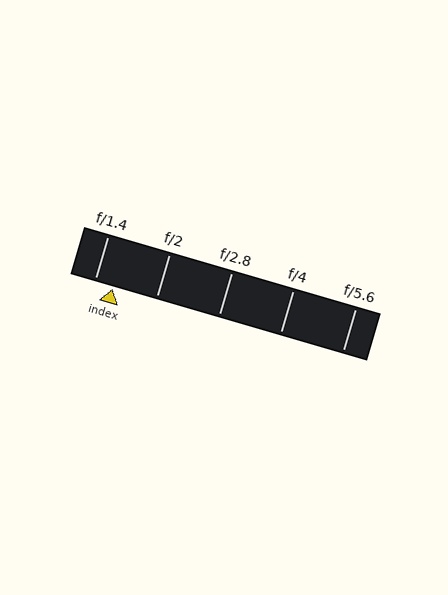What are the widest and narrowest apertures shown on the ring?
The widest aperture shown is f/1.4 and the narrowest is f/5.6.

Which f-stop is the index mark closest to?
The index mark is closest to f/1.4.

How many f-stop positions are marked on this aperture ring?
There are 5 f-stop positions marked.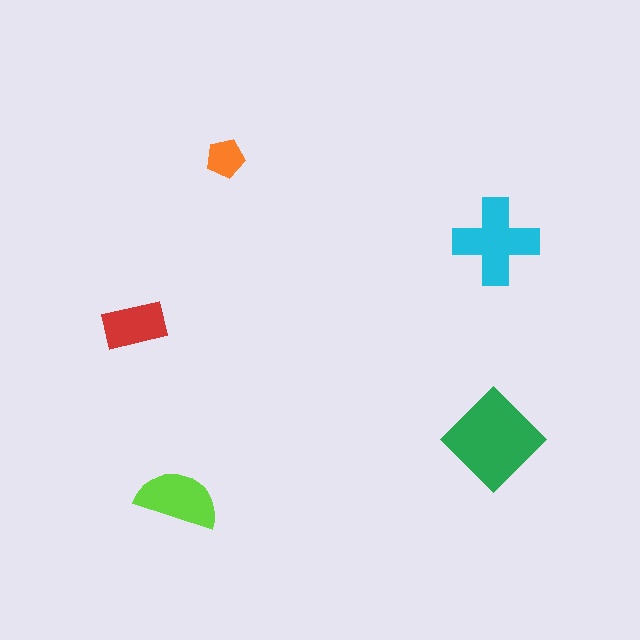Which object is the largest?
The green diamond.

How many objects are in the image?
There are 5 objects in the image.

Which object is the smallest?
The orange pentagon.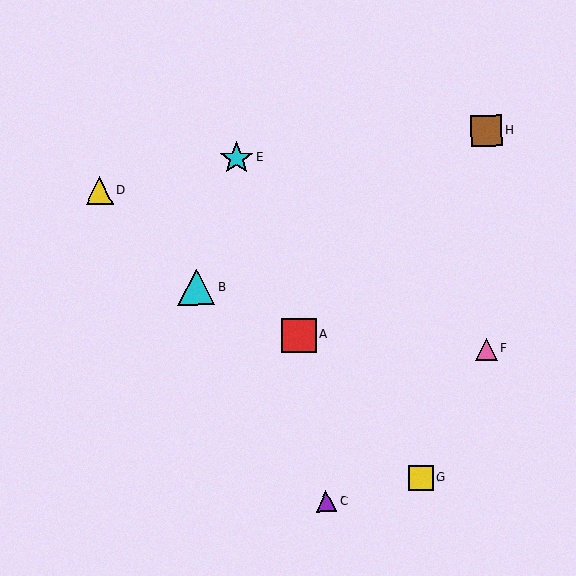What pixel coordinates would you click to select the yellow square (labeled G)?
Click at (421, 478) to select the yellow square G.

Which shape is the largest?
The cyan triangle (labeled B) is the largest.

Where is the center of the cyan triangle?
The center of the cyan triangle is at (196, 287).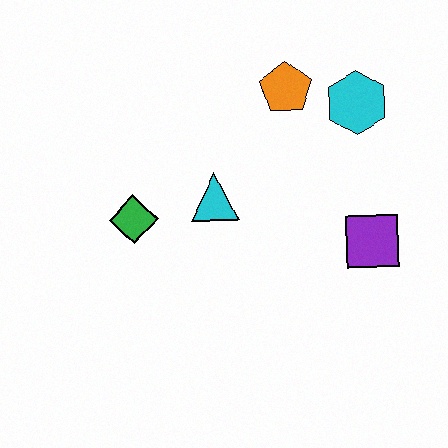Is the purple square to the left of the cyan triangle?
No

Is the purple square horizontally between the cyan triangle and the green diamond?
No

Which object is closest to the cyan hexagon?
The orange pentagon is closest to the cyan hexagon.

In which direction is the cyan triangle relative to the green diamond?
The cyan triangle is to the right of the green diamond.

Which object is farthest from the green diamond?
The cyan hexagon is farthest from the green diamond.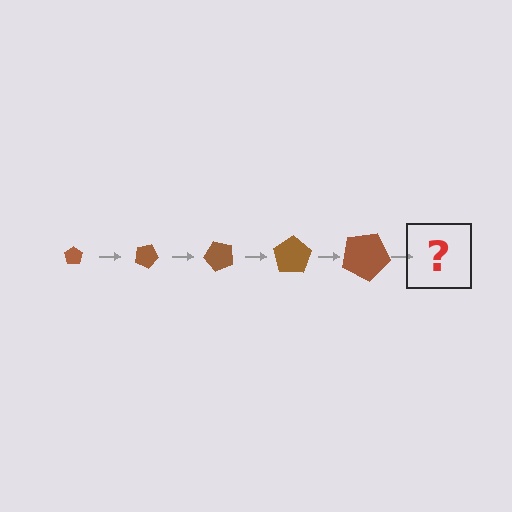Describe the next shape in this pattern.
It should be a pentagon, larger than the previous one and rotated 125 degrees from the start.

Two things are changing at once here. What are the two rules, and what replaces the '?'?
The two rules are that the pentagon grows larger each step and it rotates 25 degrees each step. The '?' should be a pentagon, larger than the previous one and rotated 125 degrees from the start.